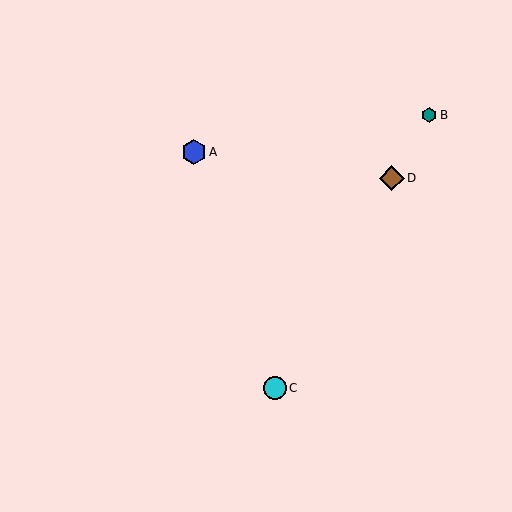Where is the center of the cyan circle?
The center of the cyan circle is at (275, 388).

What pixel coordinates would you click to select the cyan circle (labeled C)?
Click at (275, 388) to select the cyan circle C.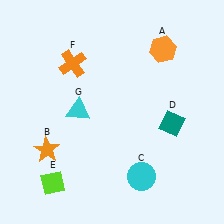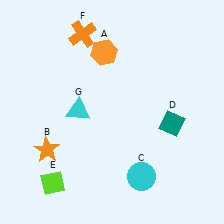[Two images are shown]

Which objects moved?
The objects that moved are: the orange hexagon (A), the orange cross (F).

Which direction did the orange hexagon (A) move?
The orange hexagon (A) moved left.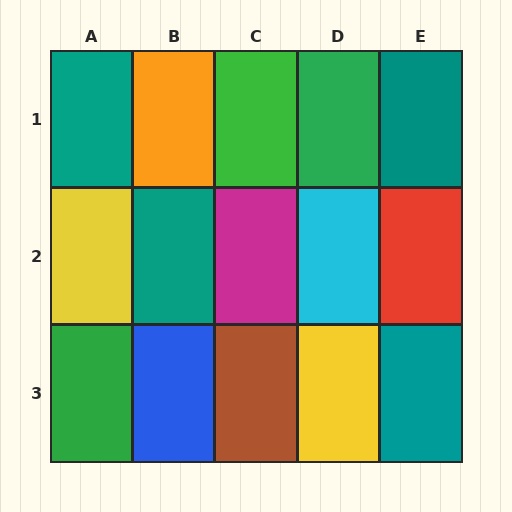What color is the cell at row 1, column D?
Green.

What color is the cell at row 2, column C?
Magenta.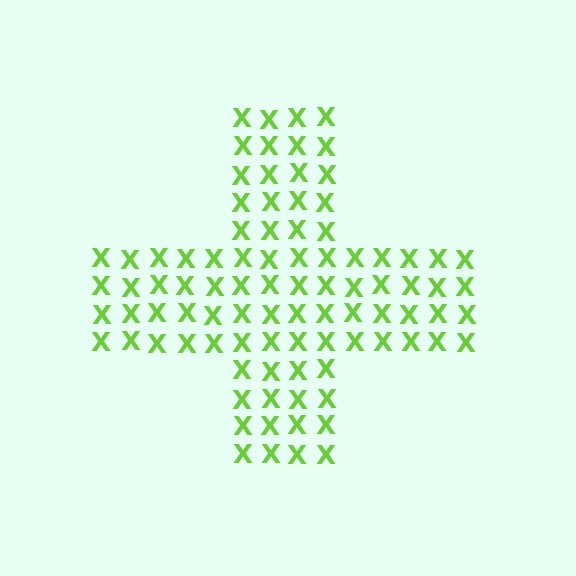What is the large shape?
The large shape is a cross.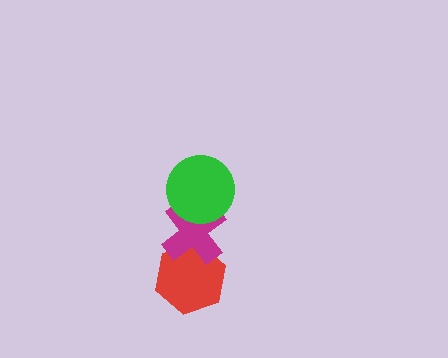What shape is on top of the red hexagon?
The magenta cross is on top of the red hexagon.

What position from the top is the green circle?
The green circle is 1st from the top.